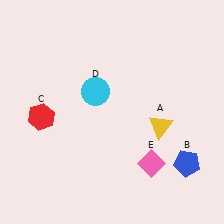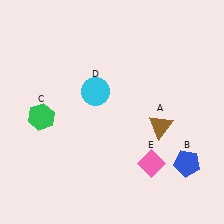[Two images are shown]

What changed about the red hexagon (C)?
In Image 1, C is red. In Image 2, it changed to green.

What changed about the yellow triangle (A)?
In Image 1, A is yellow. In Image 2, it changed to brown.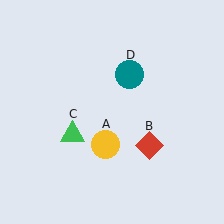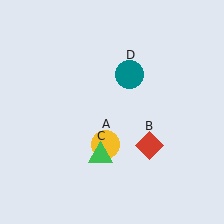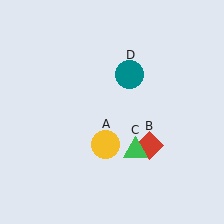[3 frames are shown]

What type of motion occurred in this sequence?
The green triangle (object C) rotated counterclockwise around the center of the scene.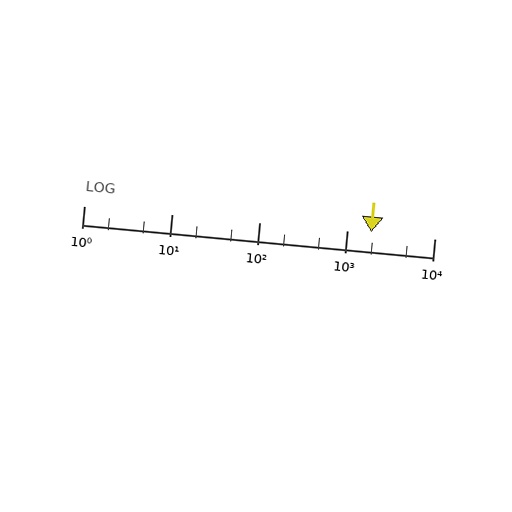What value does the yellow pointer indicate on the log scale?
The pointer indicates approximately 1900.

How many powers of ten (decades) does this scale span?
The scale spans 4 decades, from 1 to 10000.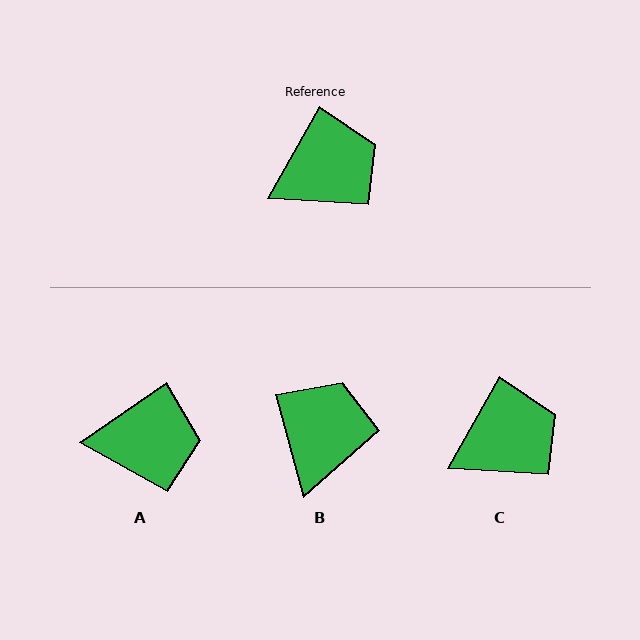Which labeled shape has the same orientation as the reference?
C.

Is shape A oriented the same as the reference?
No, it is off by about 26 degrees.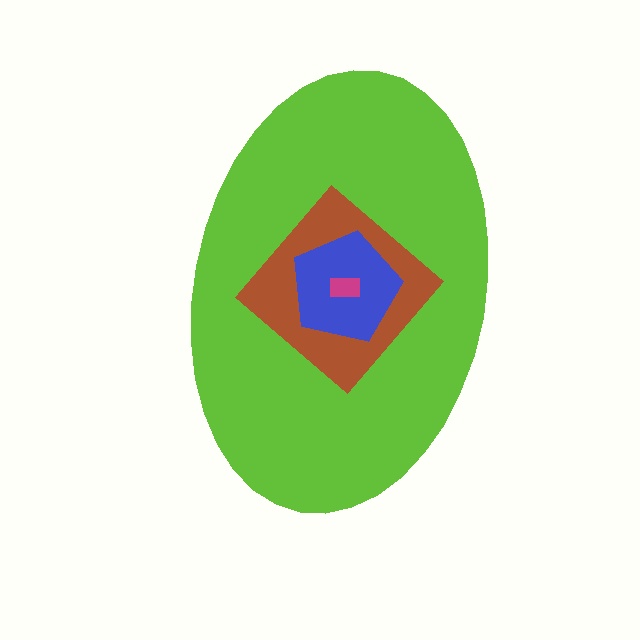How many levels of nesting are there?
4.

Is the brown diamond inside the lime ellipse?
Yes.